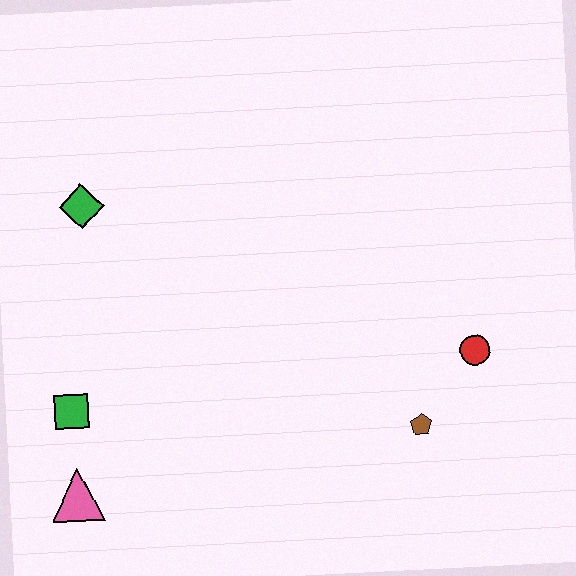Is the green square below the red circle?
Yes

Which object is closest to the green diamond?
The green square is closest to the green diamond.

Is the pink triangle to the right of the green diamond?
No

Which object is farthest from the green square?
The red circle is farthest from the green square.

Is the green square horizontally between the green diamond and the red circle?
No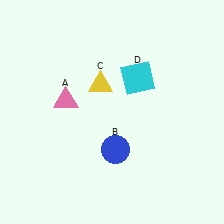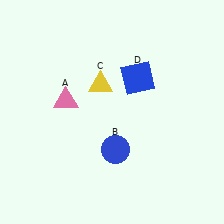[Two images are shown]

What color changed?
The square (D) changed from cyan in Image 1 to blue in Image 2.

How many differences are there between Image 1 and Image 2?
There is 1 difference between the two images.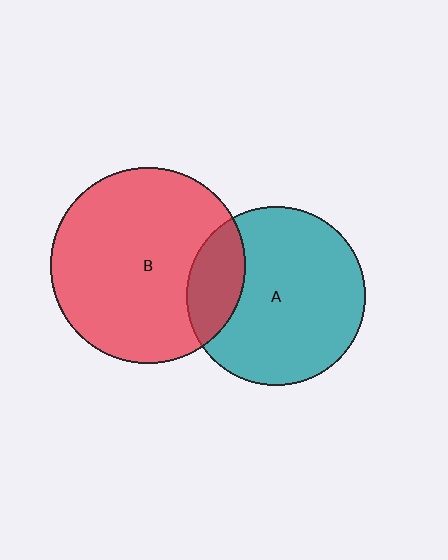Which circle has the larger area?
Circle B (red).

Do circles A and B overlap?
Yes.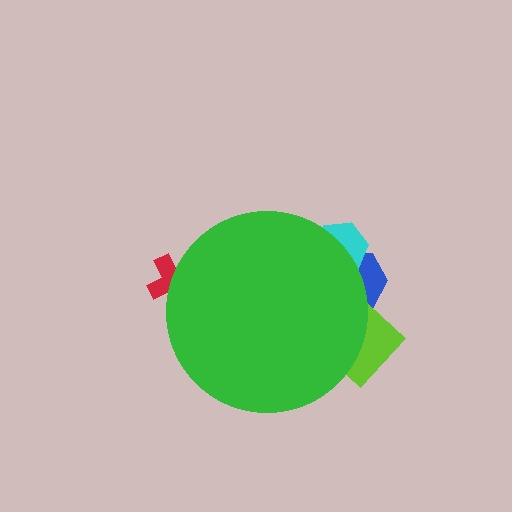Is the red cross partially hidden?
Yes, the red cross is partially hidden behind the green circle.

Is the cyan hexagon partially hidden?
Yes, the cyan hexagon is partially hidden behind the green circle.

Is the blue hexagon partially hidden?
Yes, the blue hexagon is partially hidden behind the green circle.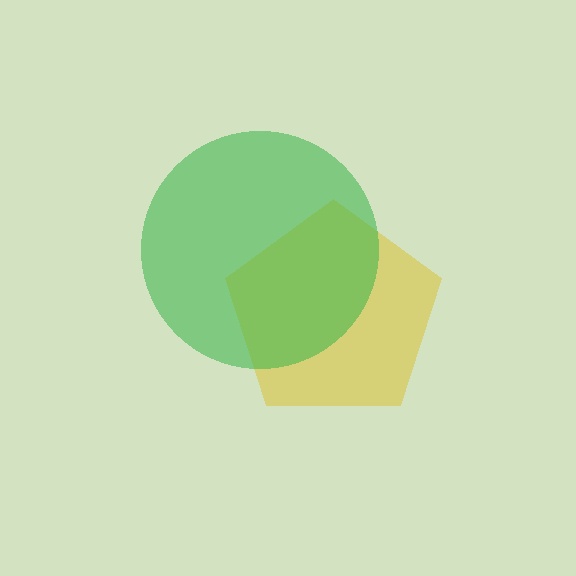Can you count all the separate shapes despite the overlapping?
Yes, there are 2 separate shapes.